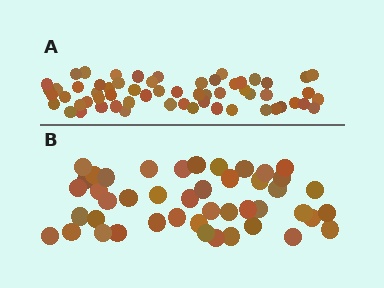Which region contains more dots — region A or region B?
Region A (the top region) has more dots.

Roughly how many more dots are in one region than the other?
Region A has approximately 15 more dots than region B.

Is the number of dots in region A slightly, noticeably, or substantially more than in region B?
Region A has noticeably more, but not dramatically so. The ratio is roughly 1.3 to 1.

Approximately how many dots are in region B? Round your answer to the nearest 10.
About 40 dots. (The exact count is 45, which rounds to 40.)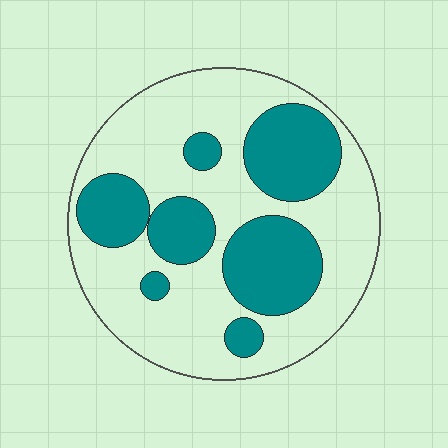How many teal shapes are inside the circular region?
7.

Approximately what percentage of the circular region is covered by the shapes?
Approximately 35%.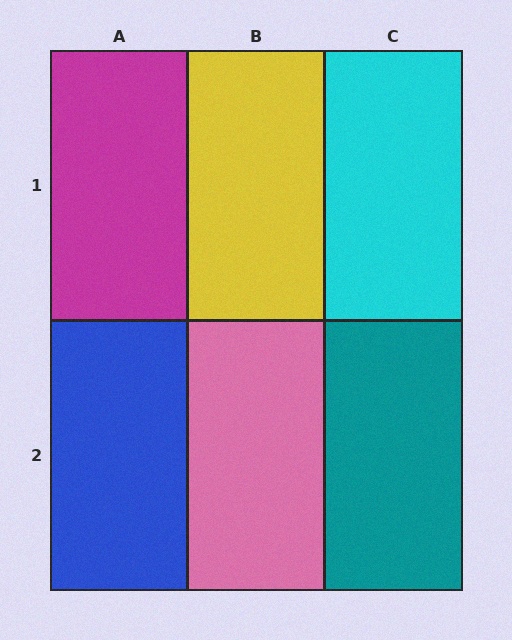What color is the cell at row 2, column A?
Blue.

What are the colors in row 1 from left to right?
Magenta, yellow, cyan.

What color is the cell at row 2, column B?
Pink.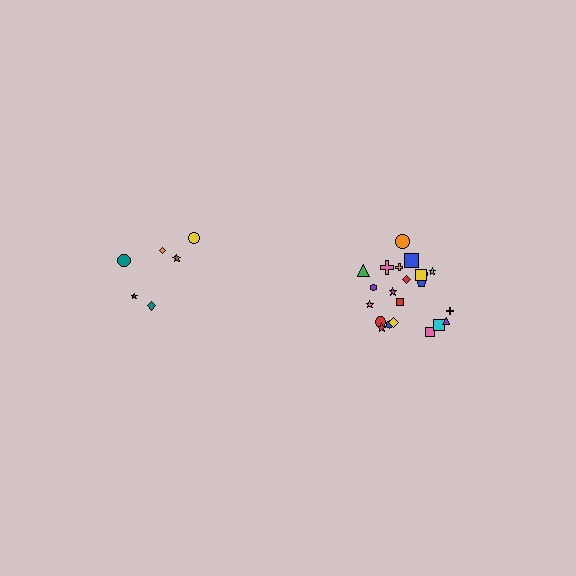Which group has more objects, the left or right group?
The right group.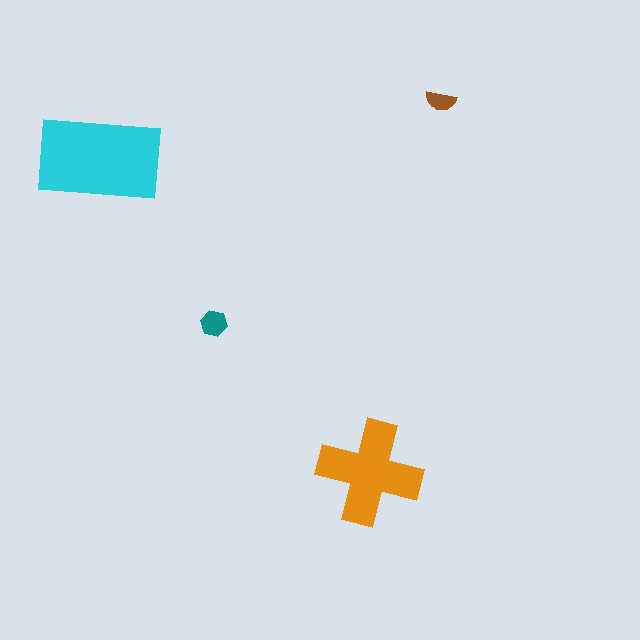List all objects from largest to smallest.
The cyan rectangle, the orange cross, the teal hexagon, the brown semicircle.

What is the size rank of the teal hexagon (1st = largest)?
3rd.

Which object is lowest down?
The orange cross is bottommost.